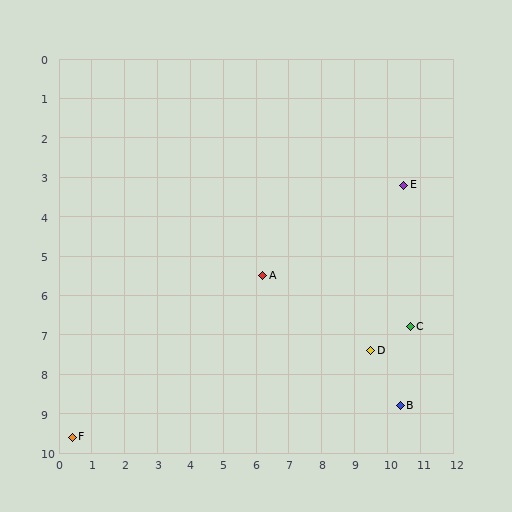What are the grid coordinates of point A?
Point A is at approximately (6.2, 5.5).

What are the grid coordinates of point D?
Point D is at approximately (9.5, 7.4).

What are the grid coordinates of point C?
Point C is at approximately (10.7, 6.8).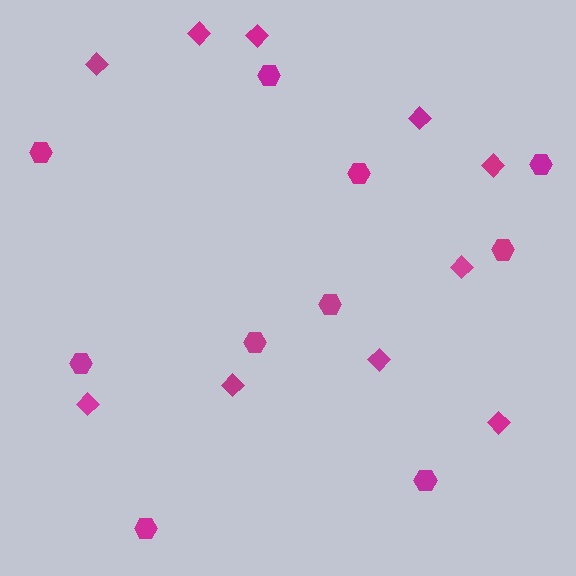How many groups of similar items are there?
There are 2 groups: one group of hexagons (10) and one group of diamonds (10).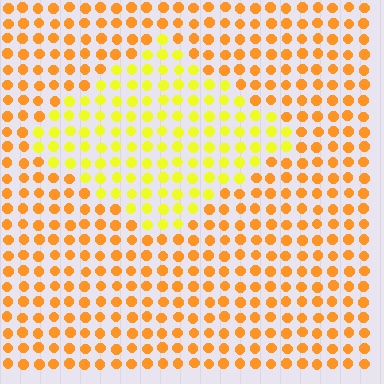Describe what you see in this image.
The image is filled with small orange elements in a uniform arrangement. A diamond-shaped region is visible where the elements are tinted to a slightly different hue, forming a subtle color boundary.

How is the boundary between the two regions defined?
The boundary is defined purely by a slight shift in hue (about 33 degrees). Spacing, size, and orientation are identical on both sides.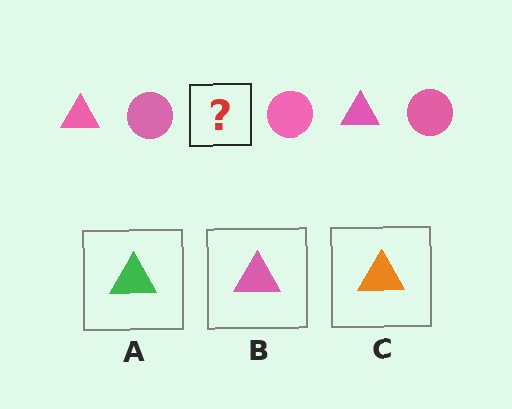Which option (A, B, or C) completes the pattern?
B.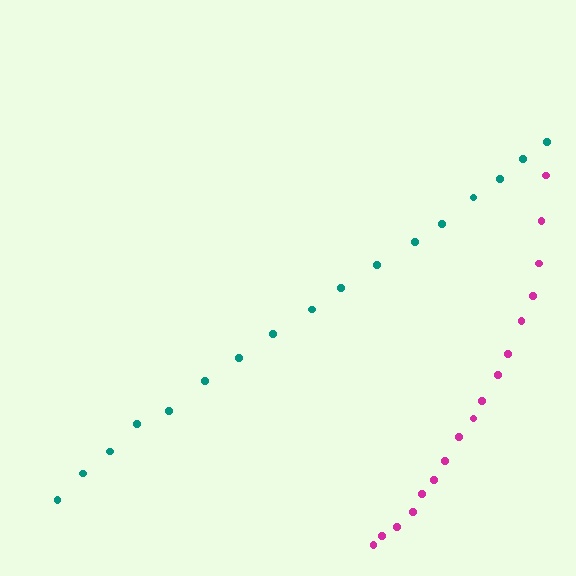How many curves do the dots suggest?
There are 2 distinct paths.